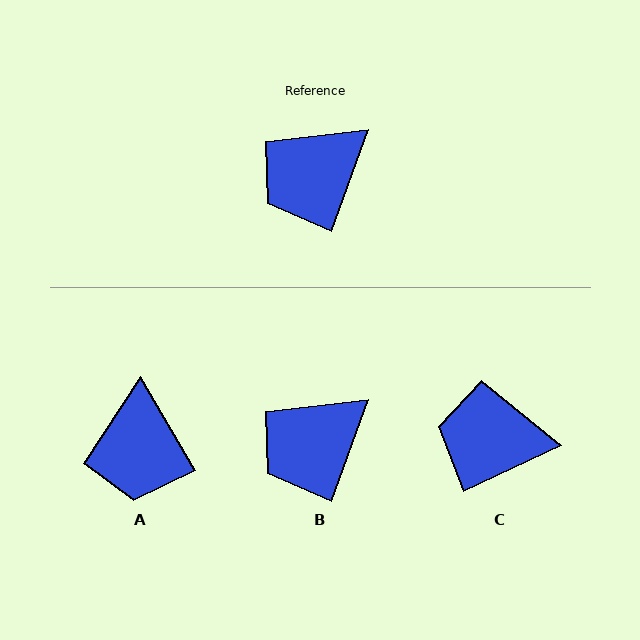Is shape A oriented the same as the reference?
No, it is off by about 50 degrees.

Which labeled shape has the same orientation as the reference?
B.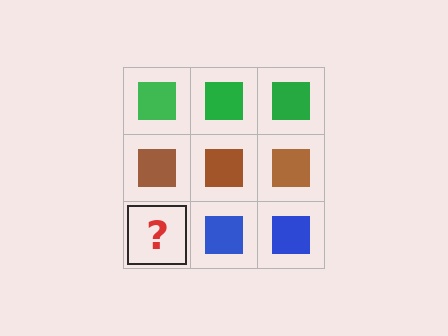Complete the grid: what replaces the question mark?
The question mark should be replaced with a blue square.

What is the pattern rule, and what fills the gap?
The rule is that each row has a consistent color. The gap should be filled with a blue square.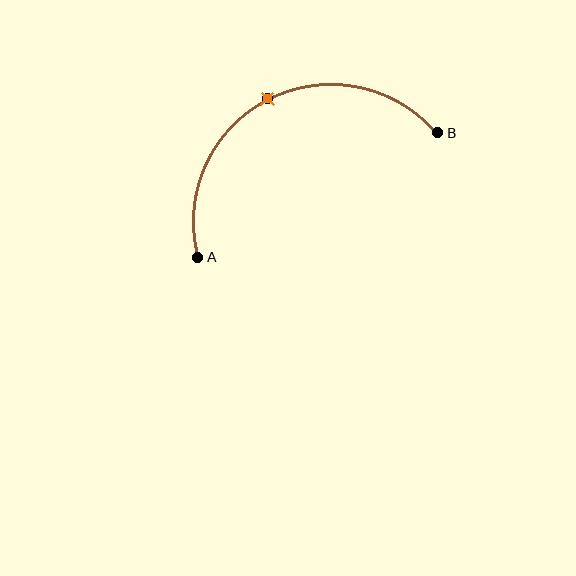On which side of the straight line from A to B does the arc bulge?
The arc bulges above the straight line connecting A and B.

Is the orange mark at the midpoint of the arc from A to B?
Yes. The orange mark lies on the arc at equal arc-length from both A and B — it is the arc midpoint.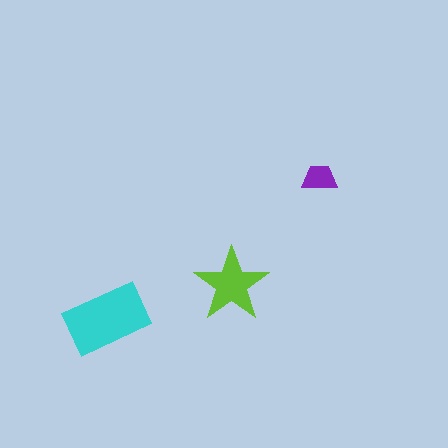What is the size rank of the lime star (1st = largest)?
2nd.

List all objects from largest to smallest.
The cyan rectangle, the lime star, the purple trapezoid.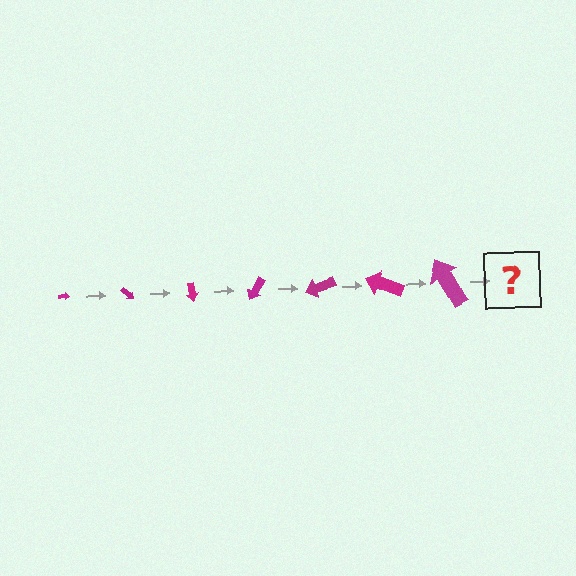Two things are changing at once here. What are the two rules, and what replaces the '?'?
The two rules are that the arrow grows larger each step and it rotates 40 degrees each step. The '?' should be an arrow, larger than the previous one and rotated 280 degrees from the start.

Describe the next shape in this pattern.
It should be an arrow, larger than the previous one and rotated 280 degrees from the start.